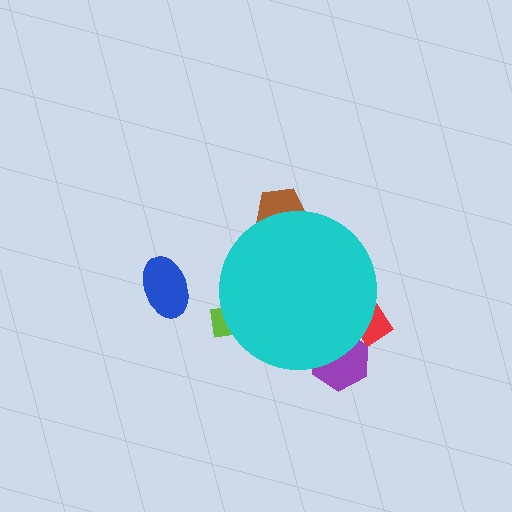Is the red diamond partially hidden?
Yes, the red diamond is partially hidden behind the cyan circle.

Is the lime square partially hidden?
Yes, the lime square is partially hidden behind the cyan circle.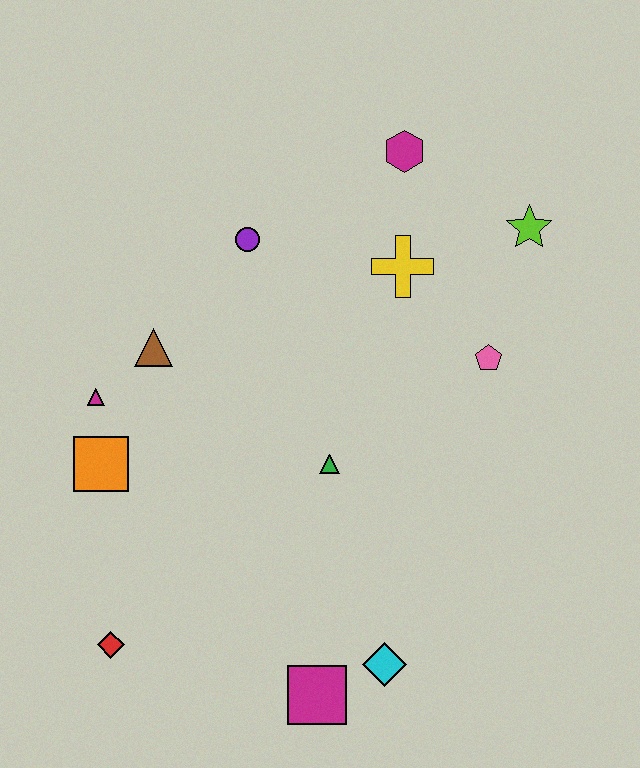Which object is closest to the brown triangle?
The magenta triangle is closest to the brown triangle.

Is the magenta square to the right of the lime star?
No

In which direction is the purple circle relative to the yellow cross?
The purple circle is to the left of the yellow cross.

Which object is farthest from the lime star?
The red diamond is farthest from the lime star.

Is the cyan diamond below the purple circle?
Yes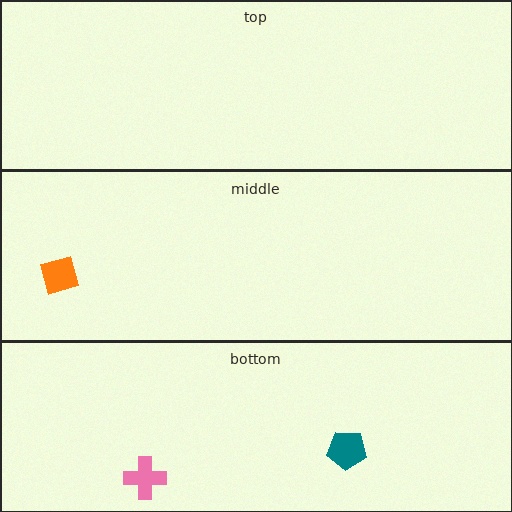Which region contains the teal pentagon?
The bottom region.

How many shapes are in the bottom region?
2.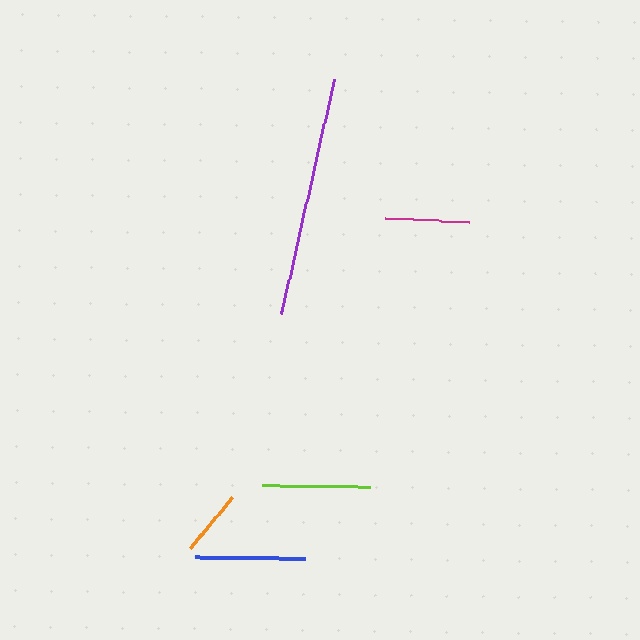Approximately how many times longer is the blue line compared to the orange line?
The blue line is approximately 1.7 times the length of the orange line.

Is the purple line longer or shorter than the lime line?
The purple line is longer than the lime line.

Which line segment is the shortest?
The orange line is the shortest at approximately 67 pixels.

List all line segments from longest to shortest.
From longest to shortest: purple, blue, lime, magenta, orange.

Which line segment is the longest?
The purple line is the longest at approximately 241 pixels.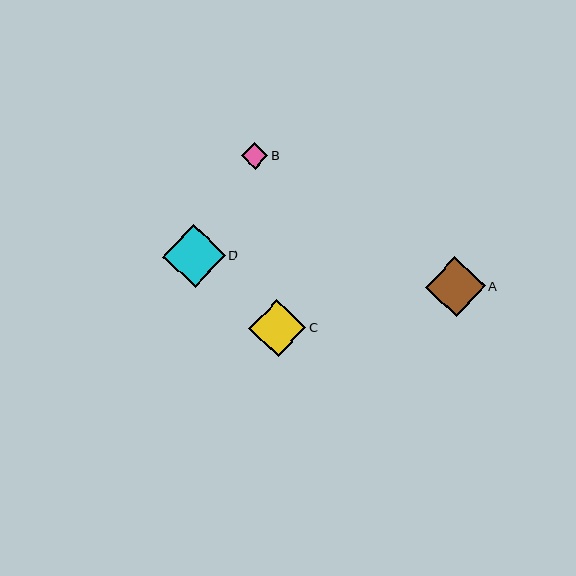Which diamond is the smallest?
Diamond B is the smallest with a size of approximately 26 pixels.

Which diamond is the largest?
Diamond D is the largest with a size of approximately 63 pixels.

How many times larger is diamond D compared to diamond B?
Diamond D is approximately 2.4 times the size of diamond B.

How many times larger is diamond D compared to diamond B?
Diamond D is approximately 2.4 times the size of diamond B.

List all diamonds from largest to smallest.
From largest to smallest: D, A, C, B.